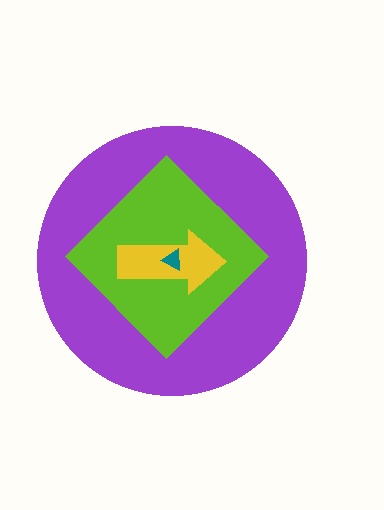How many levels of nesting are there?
4.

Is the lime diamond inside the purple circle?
Yes.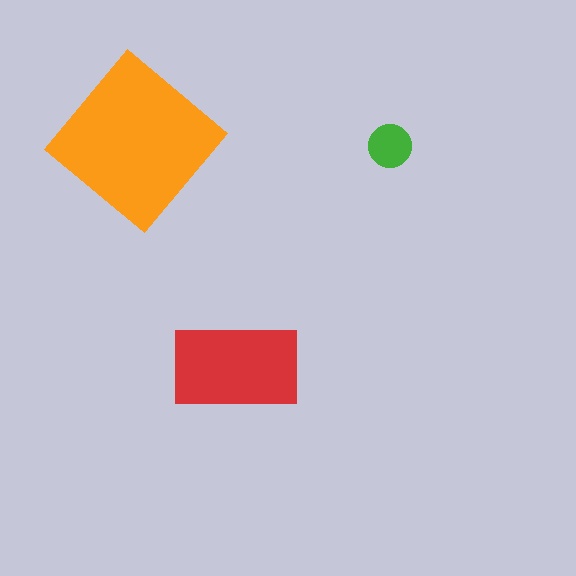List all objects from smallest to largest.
The green circle, the red rectangle, the orange diamond.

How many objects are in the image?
There are 3 objects in the image.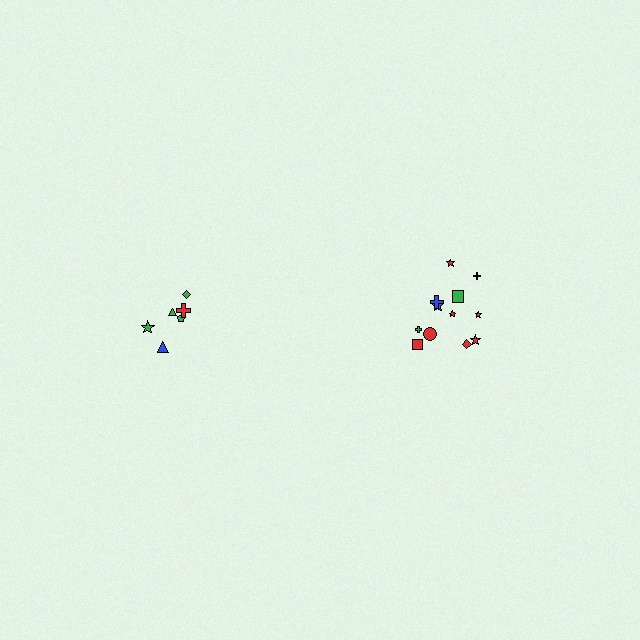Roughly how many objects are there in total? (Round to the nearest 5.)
Roughly 20 objects in total.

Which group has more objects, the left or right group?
The right group.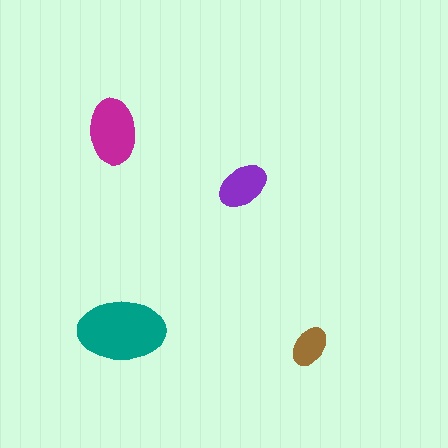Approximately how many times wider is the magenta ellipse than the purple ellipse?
About 1.5 times wider.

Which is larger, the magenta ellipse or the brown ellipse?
The magenta one.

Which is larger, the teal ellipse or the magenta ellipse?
The teal one.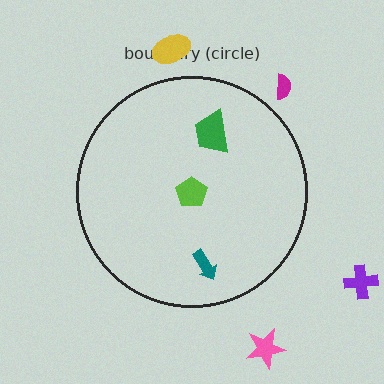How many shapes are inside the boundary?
3 inside, 4 outside.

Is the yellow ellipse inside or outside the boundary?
Outside.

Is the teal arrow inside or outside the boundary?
Inside.